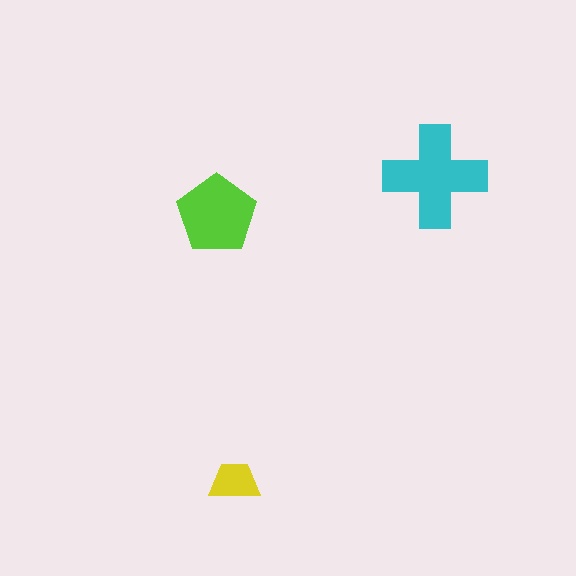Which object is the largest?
The cyan cross.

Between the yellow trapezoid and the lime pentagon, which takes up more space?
The lime pentagon.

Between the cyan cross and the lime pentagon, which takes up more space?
The cyan cross.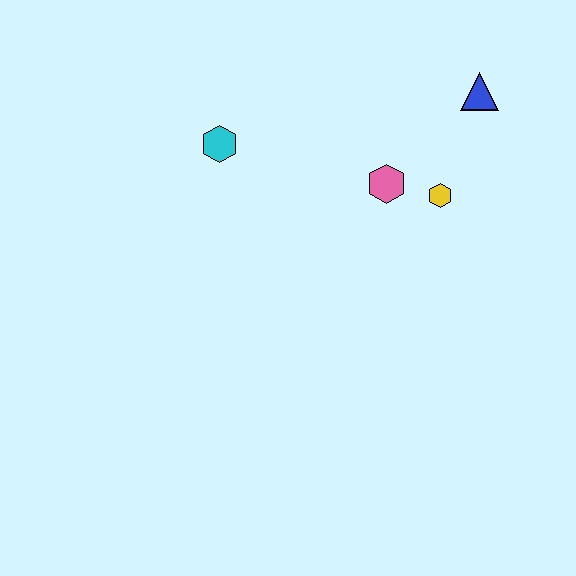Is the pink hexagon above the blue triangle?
No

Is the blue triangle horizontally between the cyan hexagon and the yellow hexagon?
No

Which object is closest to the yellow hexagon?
The pink hexagon is closest to the yellow hexagon.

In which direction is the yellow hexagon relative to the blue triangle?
The yellow hexagon is below the blue triangle.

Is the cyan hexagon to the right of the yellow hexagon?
No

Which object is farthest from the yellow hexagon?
The cyan hexagon is farthest from the yellow hexagon.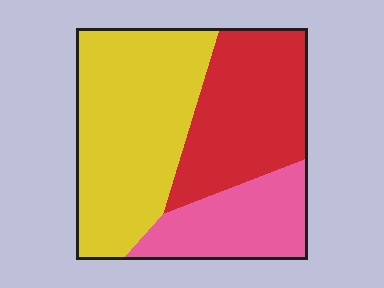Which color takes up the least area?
Pink, at roughly 20%.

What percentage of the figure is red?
Red takes up about one third (1/3) of the figure.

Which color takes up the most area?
Yellow, at roughly 45%.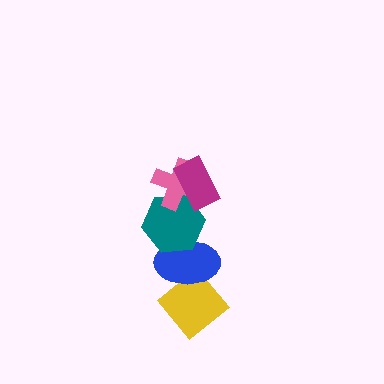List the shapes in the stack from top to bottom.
From top to bottom: the magenta rectangle, the pink cross, the teal hexagon, the blue ellipse, the yellow diamond.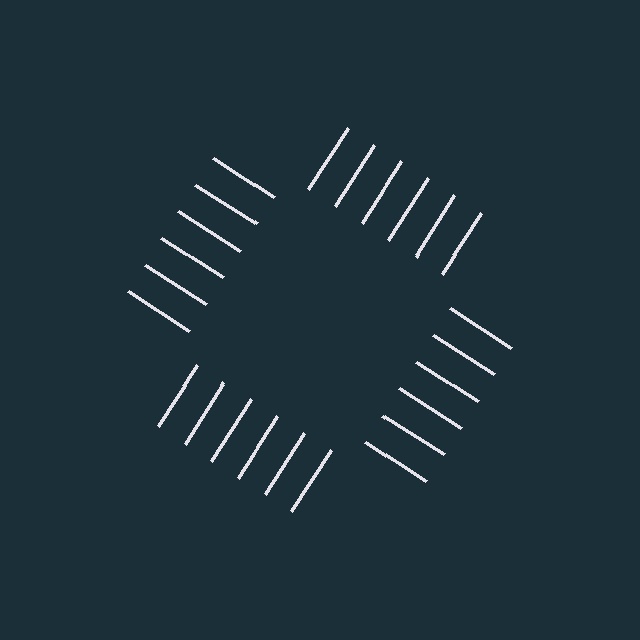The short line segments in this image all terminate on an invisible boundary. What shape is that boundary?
An illusory square — the line segments terminate on its edges but no continuous stroke is drawn.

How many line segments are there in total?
24 — 6 along each of the 4 edges.